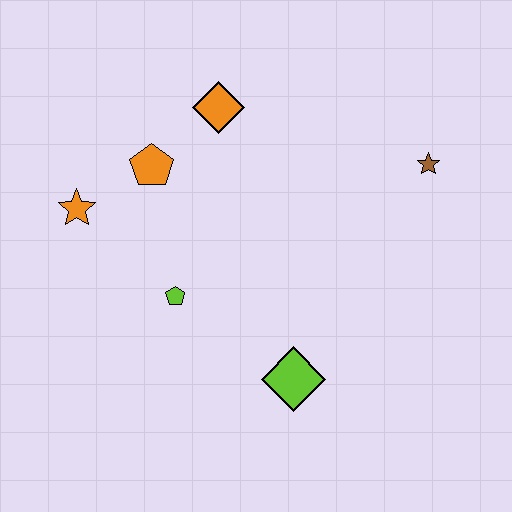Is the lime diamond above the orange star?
No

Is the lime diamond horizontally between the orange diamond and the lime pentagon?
No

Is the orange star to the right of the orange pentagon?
No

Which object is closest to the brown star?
The orange diamond is closest to the brown star.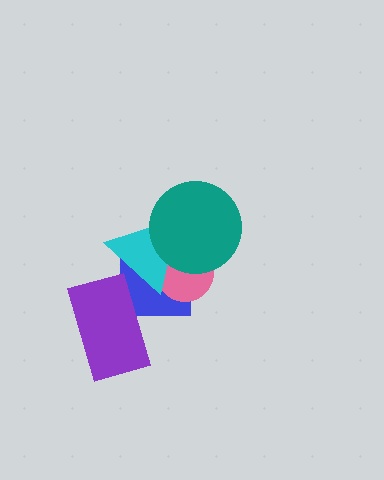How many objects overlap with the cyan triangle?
3 objects overlap with the cyan triangle.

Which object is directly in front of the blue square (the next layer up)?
The pink circle is directly in front of the blue square.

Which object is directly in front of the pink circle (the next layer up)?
The cyan triangle is directly in front of the pink circle.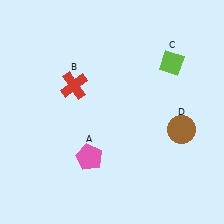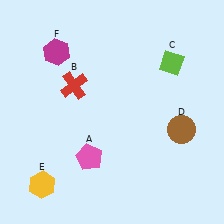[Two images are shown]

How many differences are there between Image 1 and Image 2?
There are 2 differences between the two images.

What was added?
A yellow hexagon (E), a magenta hexagon (F) were added in Image 2.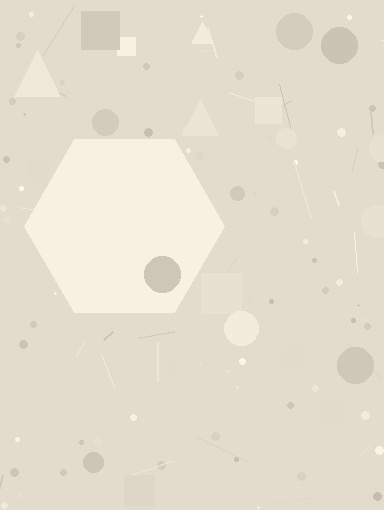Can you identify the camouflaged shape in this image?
The camouflaged shape is a hexagon.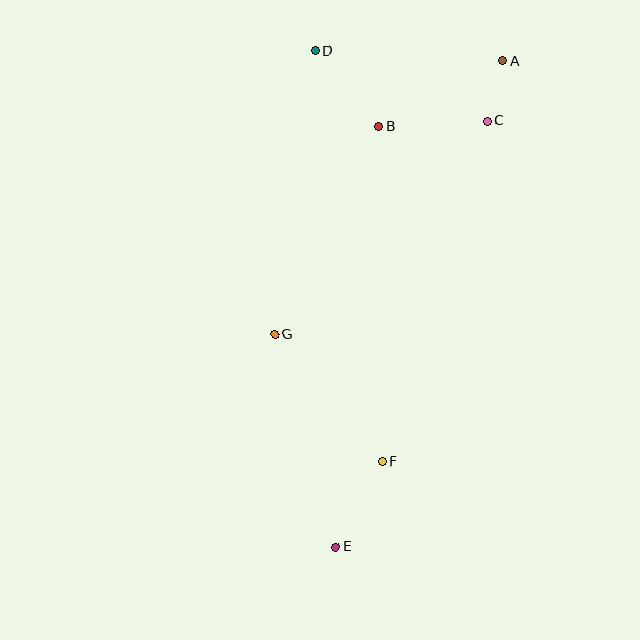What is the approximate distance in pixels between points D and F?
The distance between D and F is approximately 416 pixels.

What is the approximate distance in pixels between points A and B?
The distance between A and B is approximately 140 pixels.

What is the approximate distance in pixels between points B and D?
The distance between B and D is approximately 99 pixels.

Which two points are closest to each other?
Points A and C are closest to each other.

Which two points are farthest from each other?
Points A and E are farthest from each other.